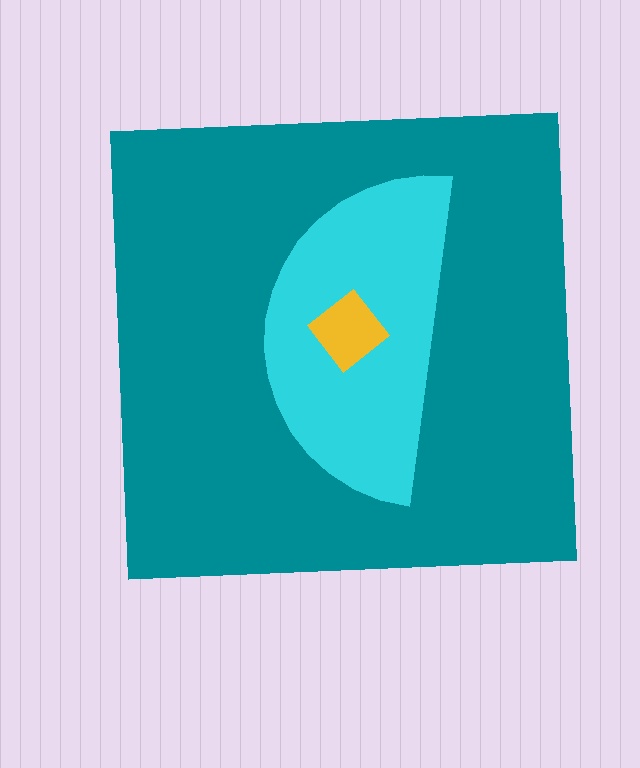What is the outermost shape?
The teal square.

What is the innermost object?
The yellow diamond.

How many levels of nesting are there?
3.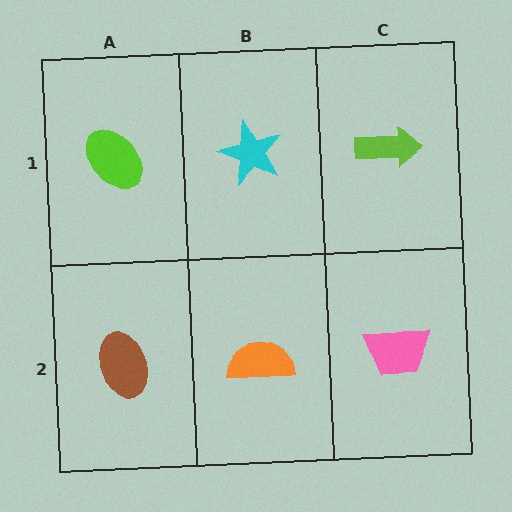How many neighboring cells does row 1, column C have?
2.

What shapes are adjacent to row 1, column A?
A brown ellipse (row 2, column A), a cyan star (row 1, column B).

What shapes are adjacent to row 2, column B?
A cyan star (row 1, column B), a brown ellipse (row 2, column A), a pink trapezoid (row 2, column C).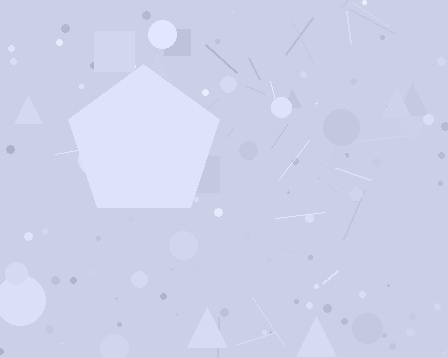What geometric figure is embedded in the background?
A pentagon is embedded in the background.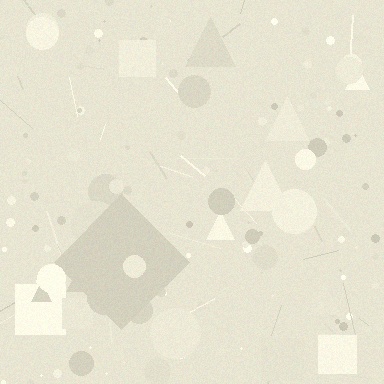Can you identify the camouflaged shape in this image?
The camouflaged shape is a diamond.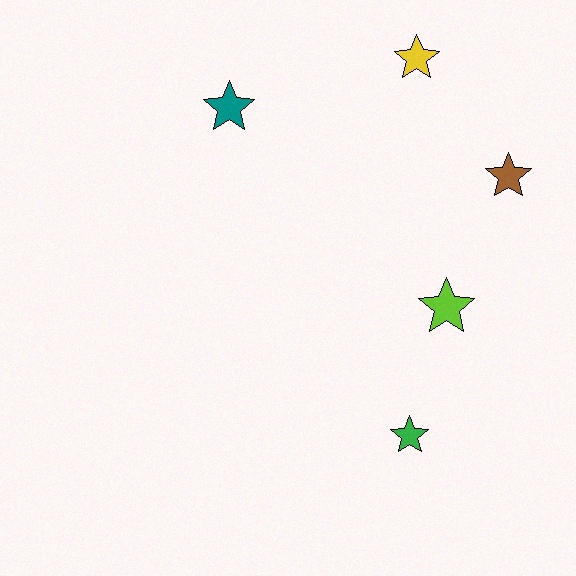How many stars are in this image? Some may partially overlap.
There are 5 stars.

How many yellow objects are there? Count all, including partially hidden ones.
There is 1 yellow object.